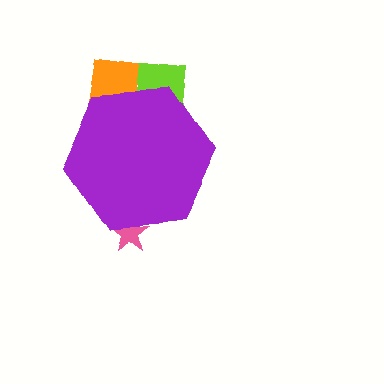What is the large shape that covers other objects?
A purple hexagon.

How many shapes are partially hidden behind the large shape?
3 shapes are partially hidden.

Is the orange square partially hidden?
Yes, the orange square is partially hidden behind the purple hexagon.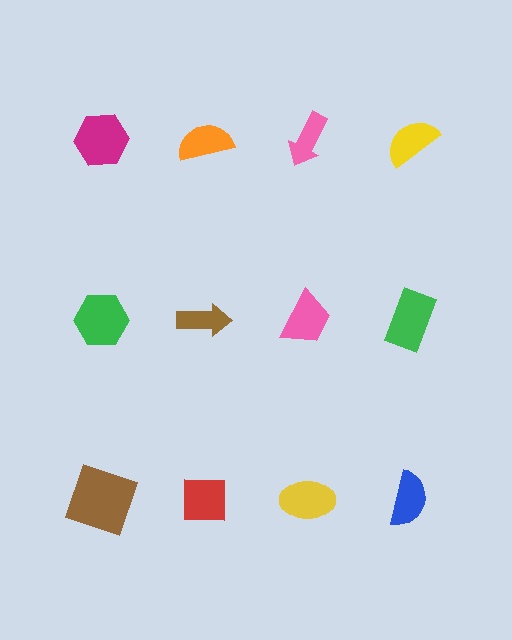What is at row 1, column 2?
An orange semicircle.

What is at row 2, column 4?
A green rectangle.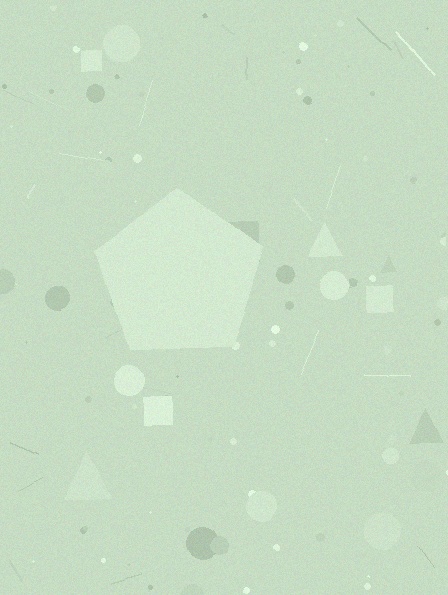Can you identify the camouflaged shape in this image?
The camouflaged shape is a pentagon.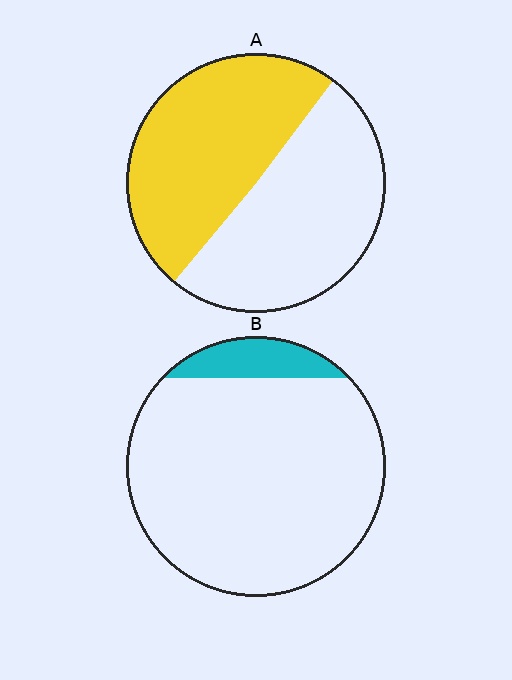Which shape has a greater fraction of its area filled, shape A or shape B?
Shape A.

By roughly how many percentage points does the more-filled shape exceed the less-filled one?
By roughly 40 percentage points (A over B).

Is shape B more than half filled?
No.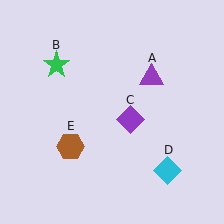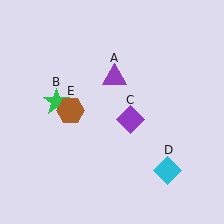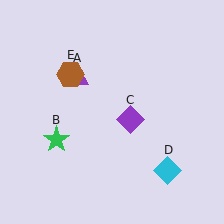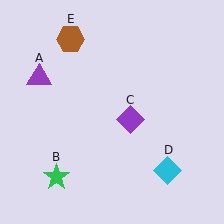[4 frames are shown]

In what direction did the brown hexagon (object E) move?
The brown hexagon (object E) moved up.